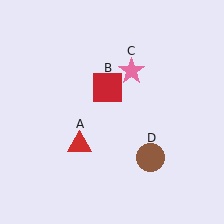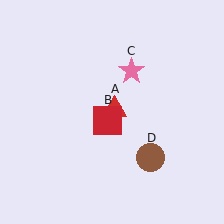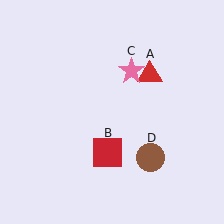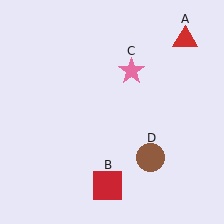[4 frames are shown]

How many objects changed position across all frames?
2 objects changed position: red triangle (object A), red square (object B).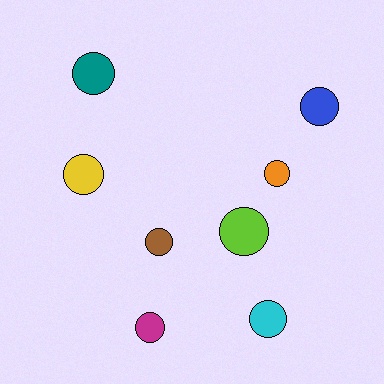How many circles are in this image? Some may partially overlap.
There are 8 circles.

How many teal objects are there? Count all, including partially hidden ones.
There is 1 teal object.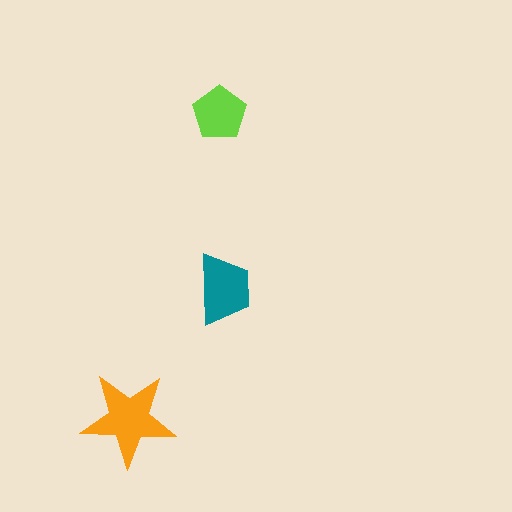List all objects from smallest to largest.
The lime pentagon, the teal trapezoid, the orange star.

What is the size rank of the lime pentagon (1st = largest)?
3rd.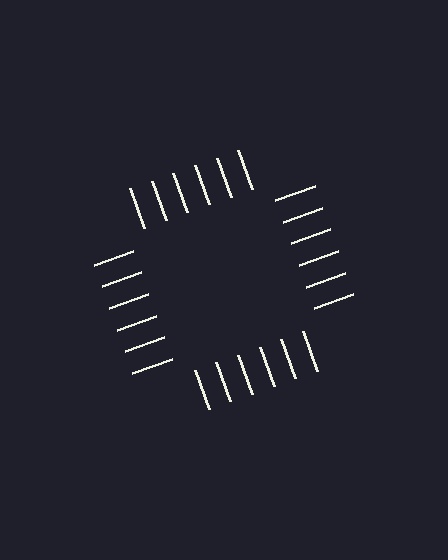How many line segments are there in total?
24 — 6 along each of the 4 edges.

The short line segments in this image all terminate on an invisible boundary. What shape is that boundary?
An illusory square — the line segments terminate on its edges but no continuous stroke is drawn.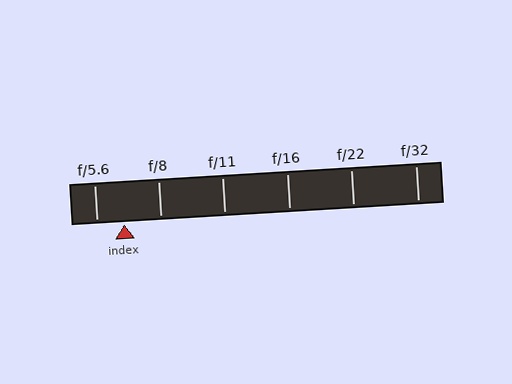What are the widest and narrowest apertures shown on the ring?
The widest aperture shown is f/5.6 and the narrowest is f/32.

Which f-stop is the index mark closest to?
The index mark is closest to f/5.6.